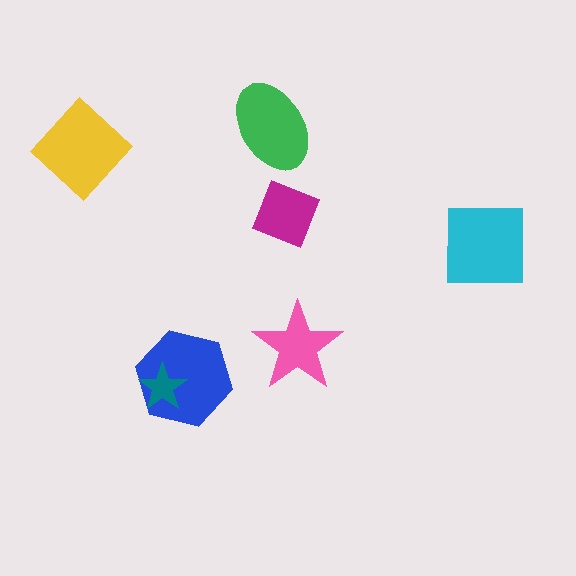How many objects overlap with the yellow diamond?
0 objects overlap with the yellow diamond.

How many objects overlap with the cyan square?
0 objects overlap with the cyan square.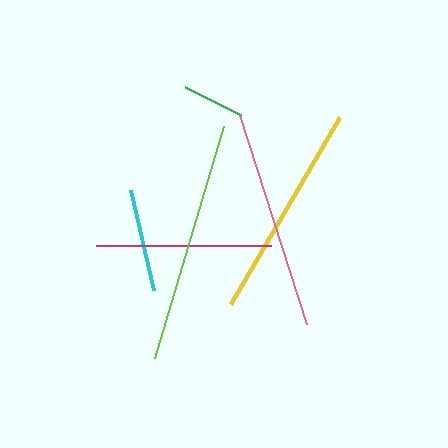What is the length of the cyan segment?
The cyan segment is approximately 103 pixels long.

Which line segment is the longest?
The lime line is the longest at approximately 243 pixels.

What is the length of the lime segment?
The lime segment is approximately 243 pixels long.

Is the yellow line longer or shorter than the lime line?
The lime line is longer than the yellow line.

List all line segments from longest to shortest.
From longest to shortest: lime, pink, yellow, magenta, cyan, green.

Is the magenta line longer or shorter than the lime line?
The lime line is longer than the magenta line.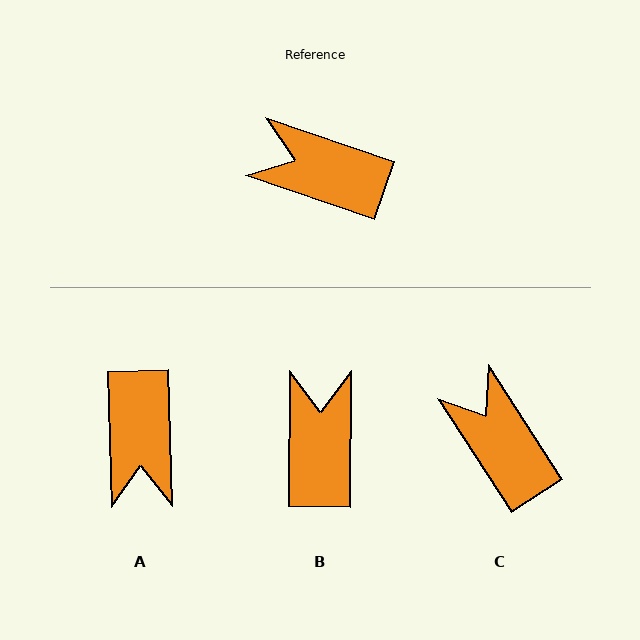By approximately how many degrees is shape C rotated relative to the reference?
Approximately 38 degrees clockwise.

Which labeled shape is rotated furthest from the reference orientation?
A, about 110 degrees away.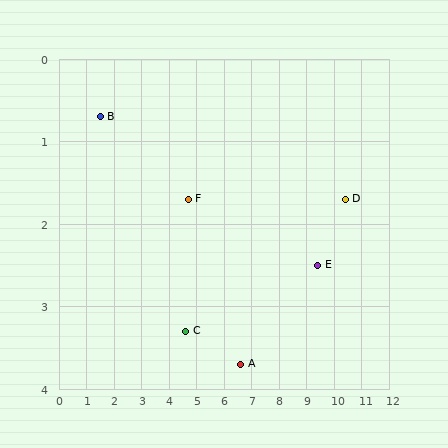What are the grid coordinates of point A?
Point A is at approximately (6.6, 3.7).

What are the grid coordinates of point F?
Point F is at approximately (4.7, 1.7).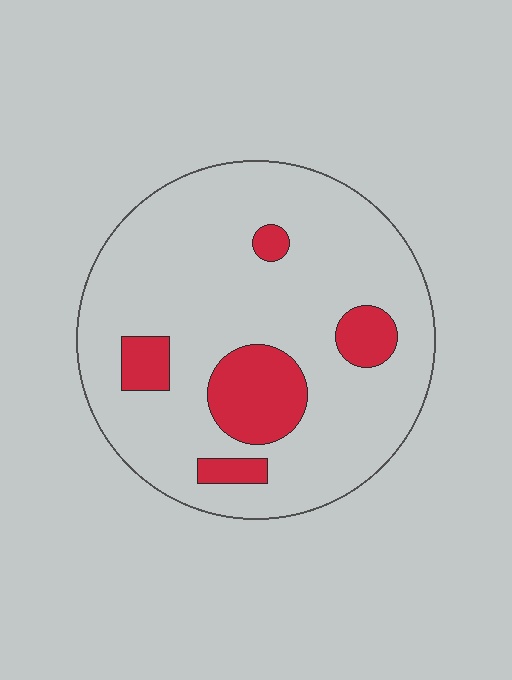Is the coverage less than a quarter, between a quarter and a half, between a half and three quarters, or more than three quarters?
Less than a quarter.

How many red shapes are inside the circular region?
5.